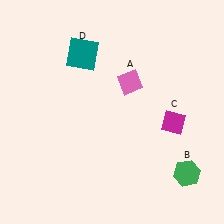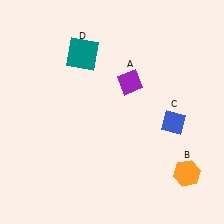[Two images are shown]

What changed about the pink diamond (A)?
In Image 1, A is pink. In Image 2, it changed to purple.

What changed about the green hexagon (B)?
In Image 1, B is green. In Image 2, it changed to orange.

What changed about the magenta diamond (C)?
In Image 1, C is magenta. In Image 2, it changed to blue.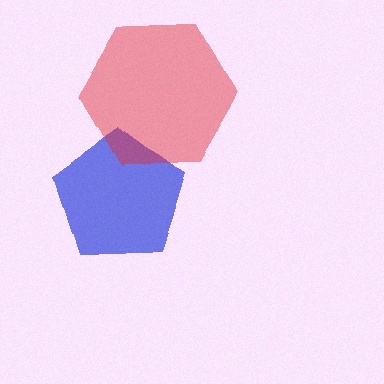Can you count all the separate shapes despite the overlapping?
Yes, there are 2 separate shapes.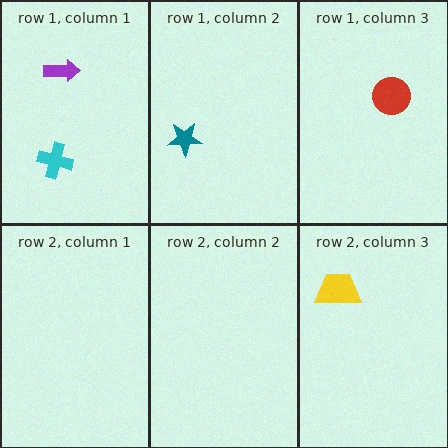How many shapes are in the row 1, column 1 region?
2.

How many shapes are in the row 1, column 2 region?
1.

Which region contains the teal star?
The row 1, column 2 region.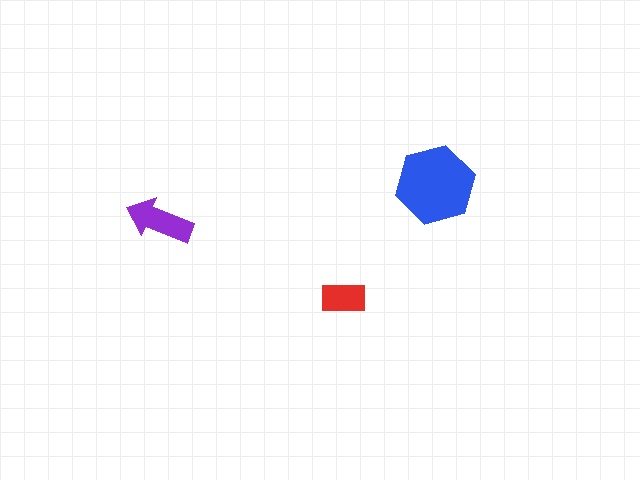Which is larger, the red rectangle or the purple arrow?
The purple arrow.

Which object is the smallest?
The red rectangle.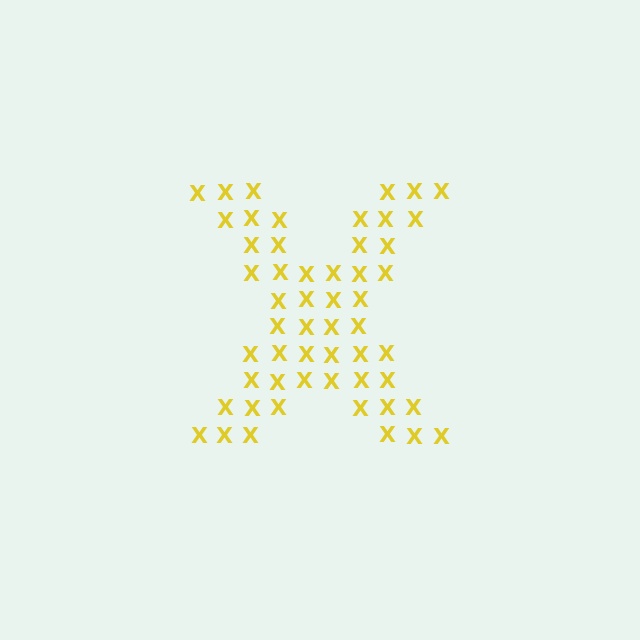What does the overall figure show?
The overall figure shows the letter X.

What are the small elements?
The small elements are letter X's.